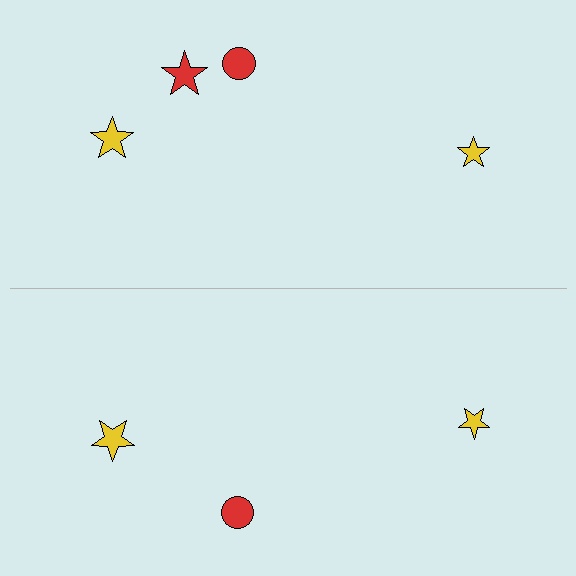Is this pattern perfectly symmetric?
No, the pattern is not perfectly symmetric. A red star is missing from the bottom side.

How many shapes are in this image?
There are 7 shapes in this image.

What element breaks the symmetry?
A red star is missing from the bottom side.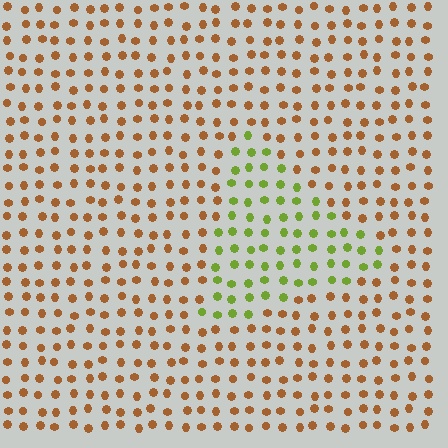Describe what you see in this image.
The image is filled with small brown elements in a uniform arrangement. A triangle-shaped region is visible where the elements are tinted to a slightly different hue, forming a subtle color boundary.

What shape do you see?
I see a triangle.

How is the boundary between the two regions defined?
The boundary is defined purely by a slight shift in hue (about 61 degrees). Spacing, size, and orientation are identical on both sides.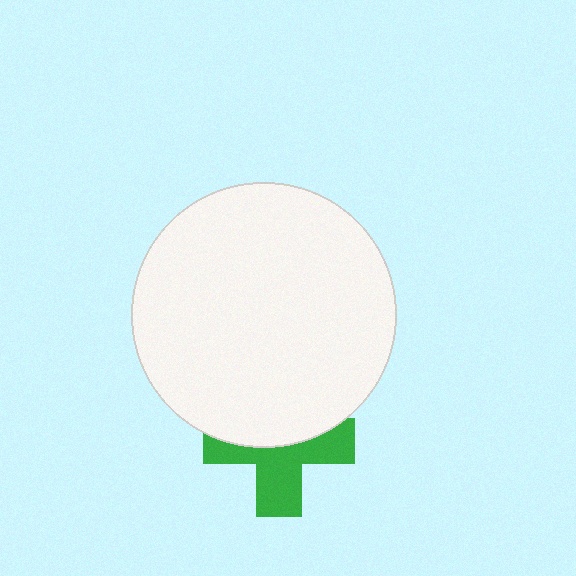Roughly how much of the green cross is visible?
About half of it is visible (roughly 52%).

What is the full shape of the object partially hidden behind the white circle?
The partially hidden object is a green cross.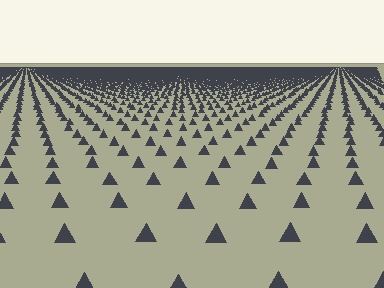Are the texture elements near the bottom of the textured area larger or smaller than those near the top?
Larger. Near the bottom, elements are closer to the viewer and appear at a bigger on-screen size.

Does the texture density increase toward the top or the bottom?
Density increases toward the top.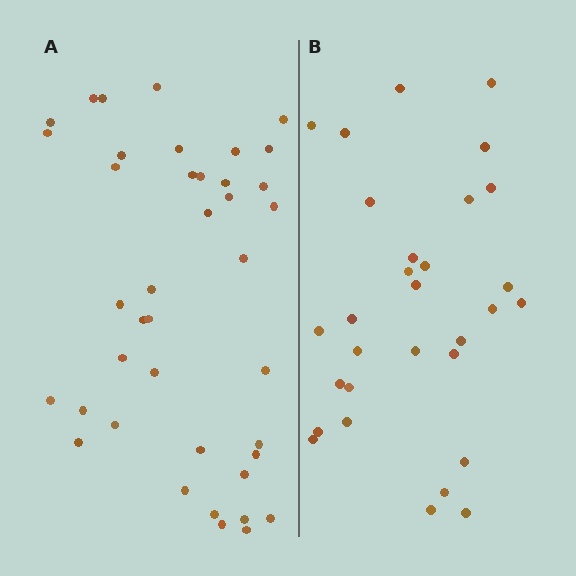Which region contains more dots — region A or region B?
Region A (the left region) has more dots.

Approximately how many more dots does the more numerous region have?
Region A has roughly 10 or so more dots than region B.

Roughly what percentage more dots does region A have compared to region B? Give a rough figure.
About 35% more.